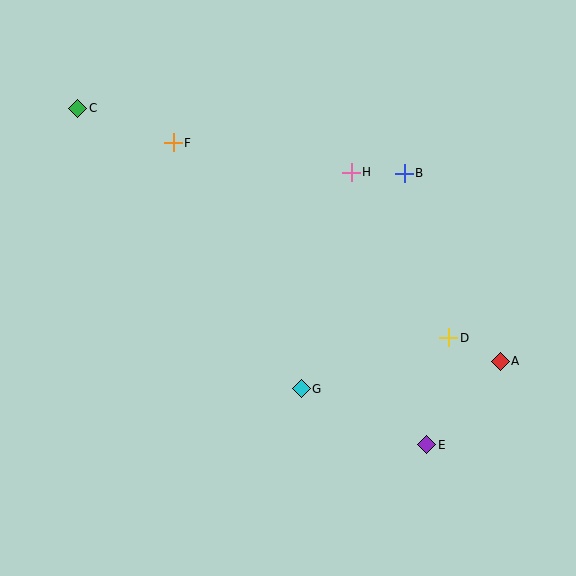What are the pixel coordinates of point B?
Point B is at (404, 173).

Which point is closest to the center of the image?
Point G at (301, 389) is closest to the center.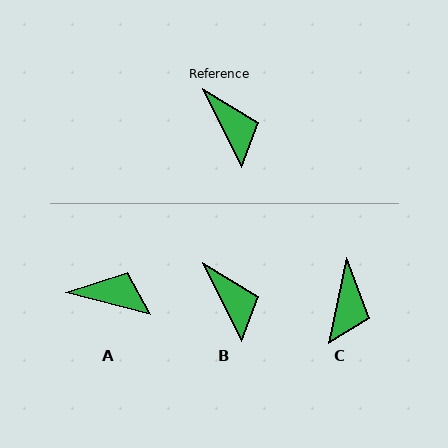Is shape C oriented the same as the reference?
No, it is off by about 38 degrees.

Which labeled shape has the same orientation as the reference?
B.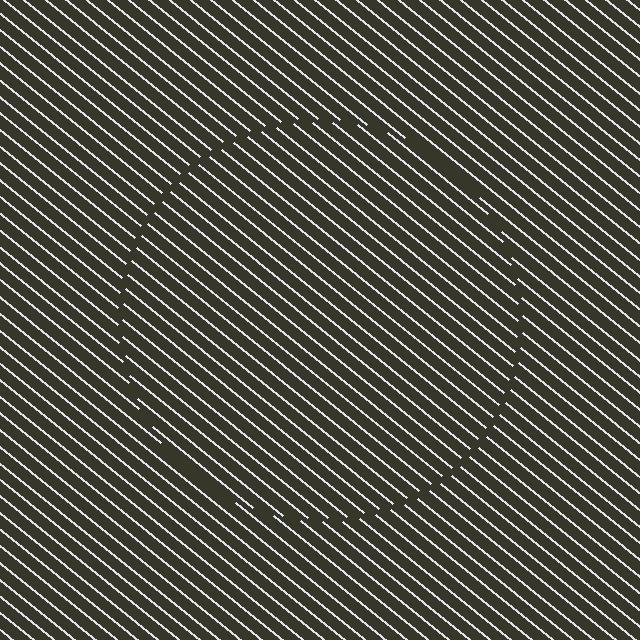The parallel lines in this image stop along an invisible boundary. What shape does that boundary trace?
An illusory circle. The interior of the shape contains the same grating, shifted by half a period — the contour is defined by the phase discontinuity where line-ends from the inner and outer gratings abut.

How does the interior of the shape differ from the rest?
The interior of the shape contains the same grating, shifted by half a period — the contour is defined by the phase discontinuity where line-ends from the inner and outer gratings abut.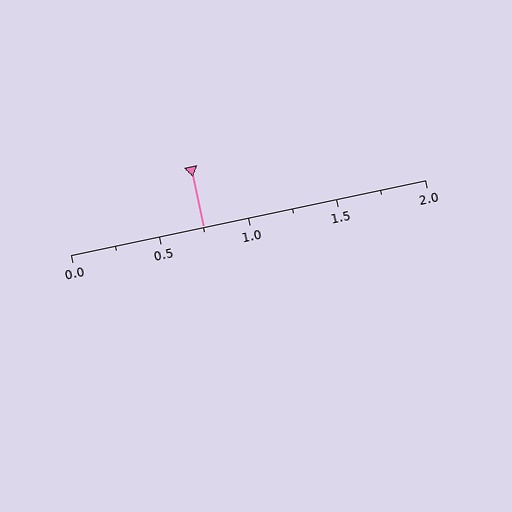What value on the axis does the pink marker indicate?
The marker indicates approximately 0.75.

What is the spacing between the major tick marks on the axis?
The major ticks are spaced 0.5 apart.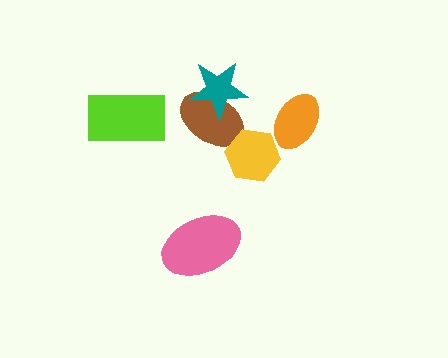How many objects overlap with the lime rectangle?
0 objects overlap with the lime rectangle.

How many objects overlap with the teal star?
1 object overlaps with the teal star.